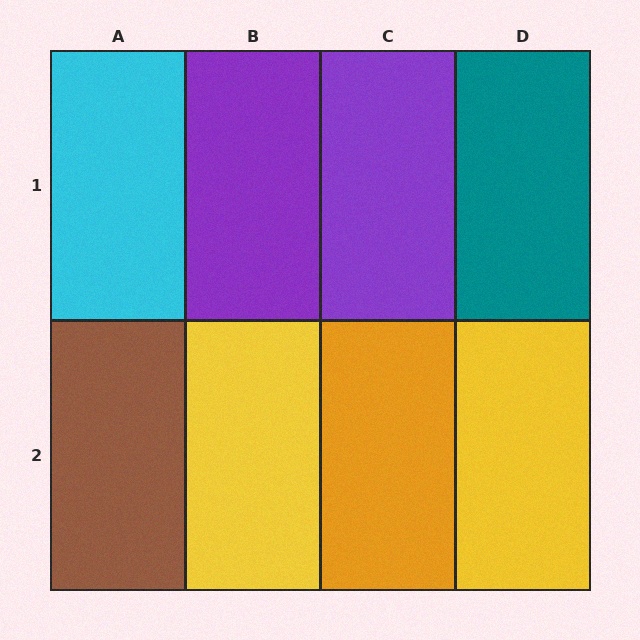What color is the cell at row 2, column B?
Yellow.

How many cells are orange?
1 cell is orange.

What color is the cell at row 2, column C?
Orange.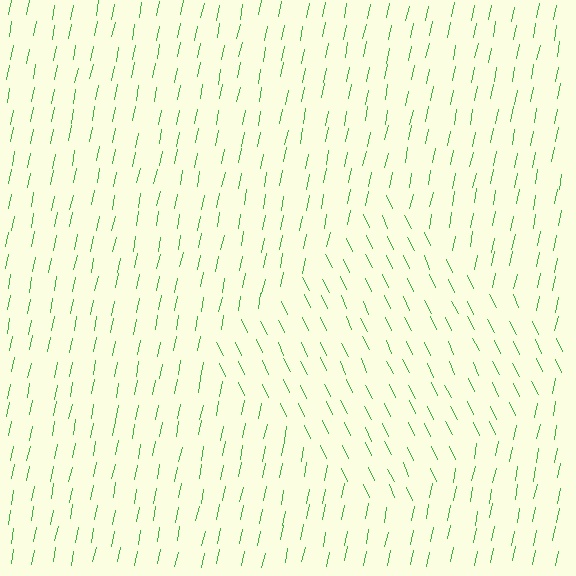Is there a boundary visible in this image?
Yes, there is a texture boundary formed by a change in line orientation.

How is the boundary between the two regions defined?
The boundary is defined purely by a change in line orientation (approximately 37 degrees difference). All lines are the same color and thickness.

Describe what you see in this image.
The image is filled with small green line segments. A diamond region in the image has lines oriented differently from the surrounding lines, creating a visible texture boundary.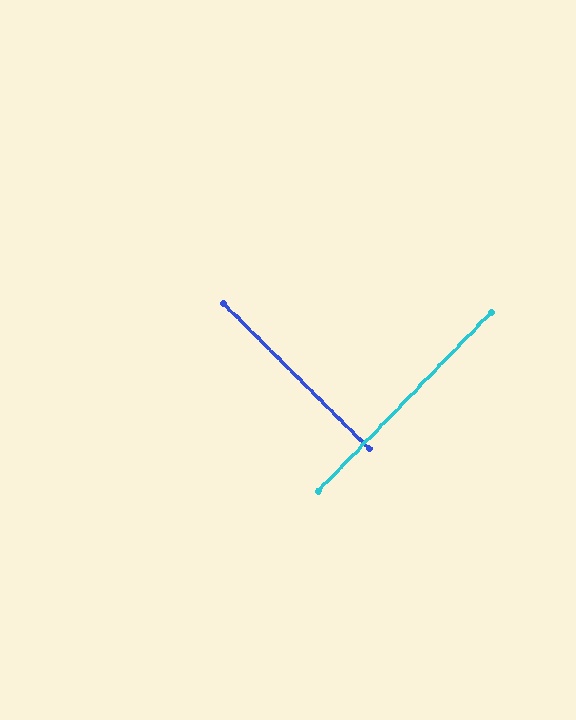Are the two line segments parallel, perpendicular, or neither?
Perpendicular — they meet at approximately 89°.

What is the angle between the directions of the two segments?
Approximately 89 degrees.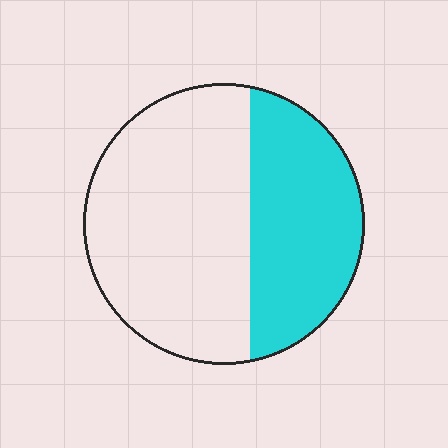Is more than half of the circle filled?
No.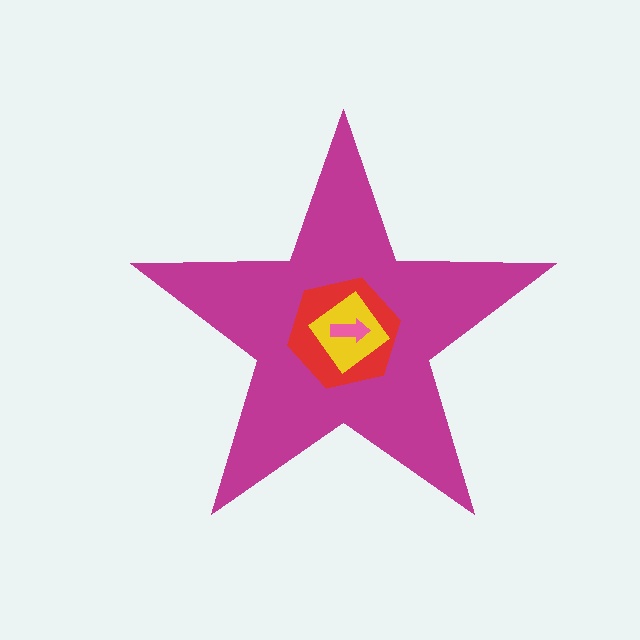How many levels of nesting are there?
4.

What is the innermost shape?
The pink arrow.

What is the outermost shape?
The magenta star.